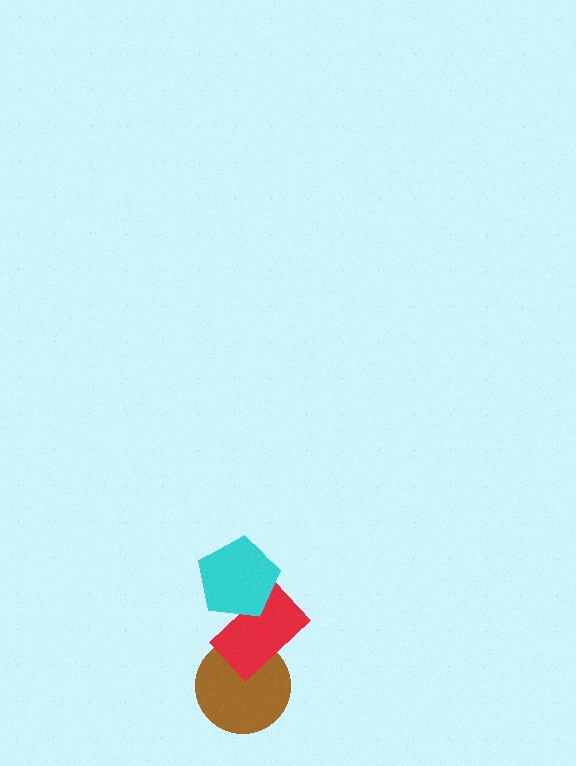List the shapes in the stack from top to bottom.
From top to bottom: the cyan pentagon, the red rectangle, the brown circle.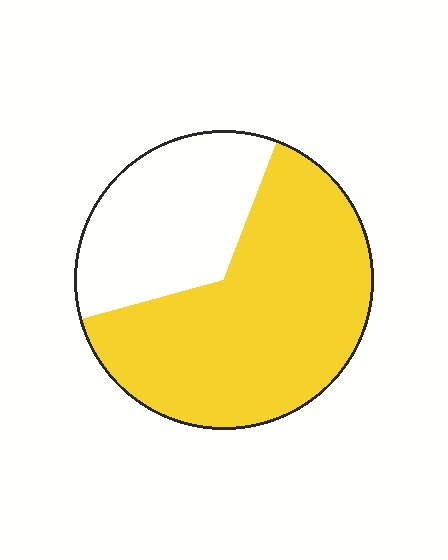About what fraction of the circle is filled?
About two thirds (2/3).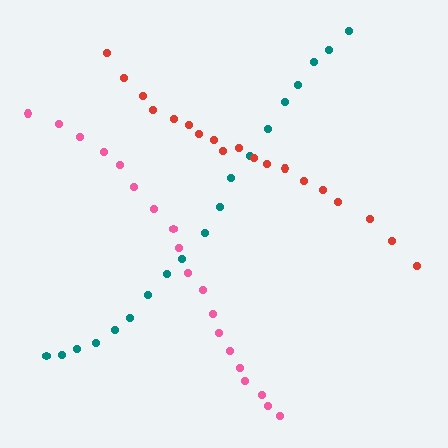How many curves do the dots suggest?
There are 3 distinct paths.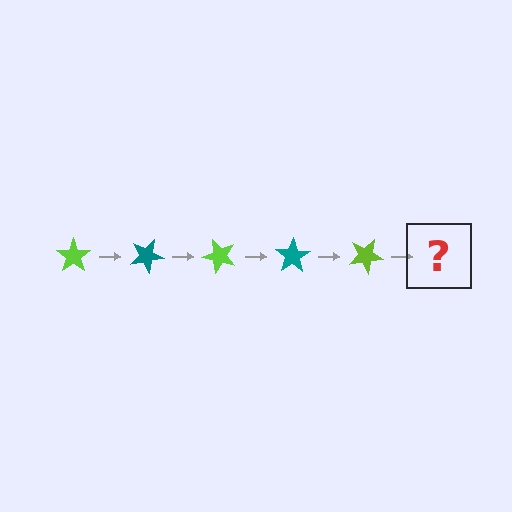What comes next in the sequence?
The next element should be a teal star, rotated 125 degrees from the start.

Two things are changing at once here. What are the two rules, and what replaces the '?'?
The two rules are that it rotates 25 degrees each step and the color cycles through lime and teal. The '?' should be a teal star, rotated 125 degrees from the start.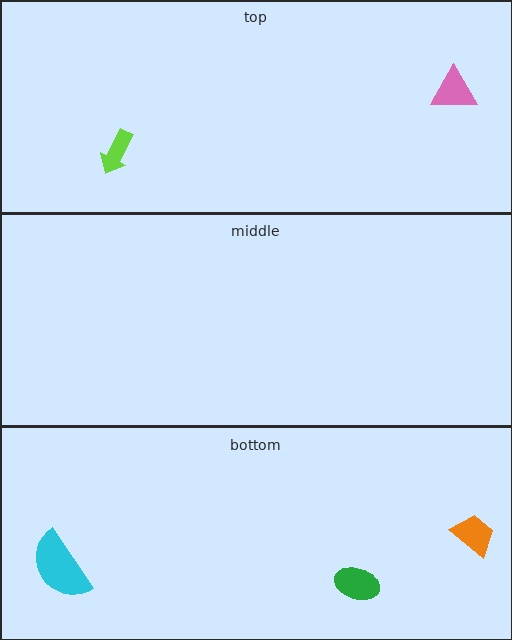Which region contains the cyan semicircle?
The bottom region.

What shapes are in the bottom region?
The orange trapezoid, the cyan semicircle, the green ellipse.